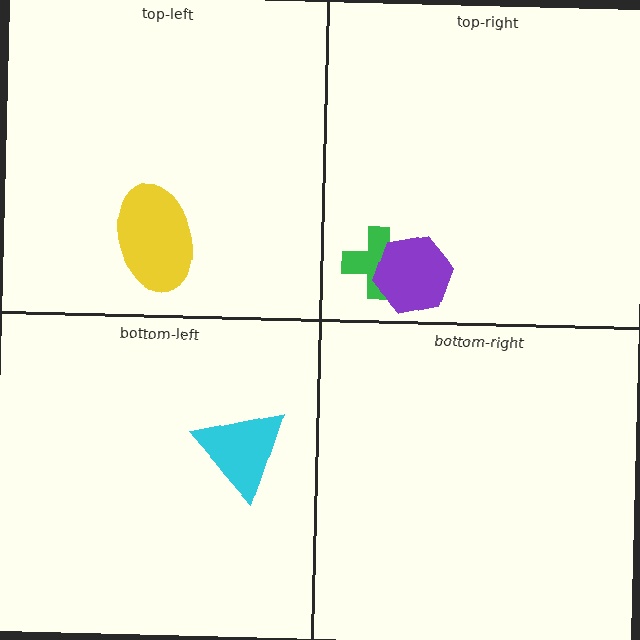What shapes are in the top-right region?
The green cross, the purple hexagon.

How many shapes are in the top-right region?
2.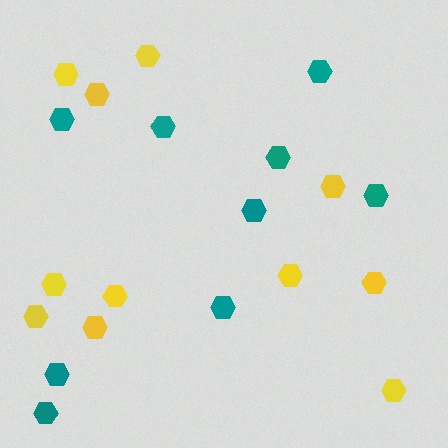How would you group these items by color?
There are 2 groups: one group of teal hexagons (9) and one group of yellow hexagons (11).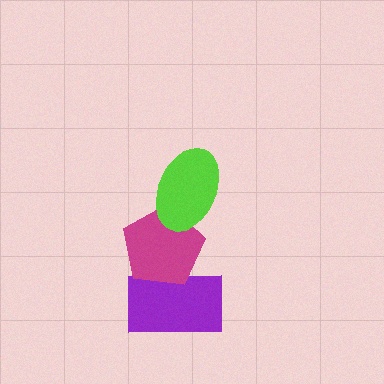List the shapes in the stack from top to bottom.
From top to bottom: the lime ellipse, the magenta pentagon, the purple rectangle.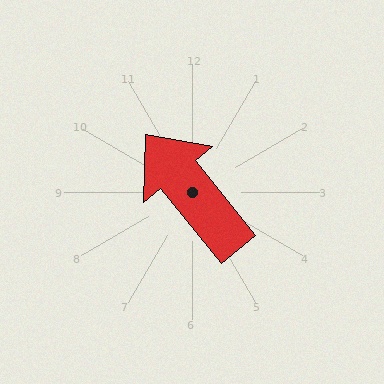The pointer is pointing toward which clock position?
Roughly 11 o'clock.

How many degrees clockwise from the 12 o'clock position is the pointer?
Approximately 321 degrees.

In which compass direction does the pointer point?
Northwest.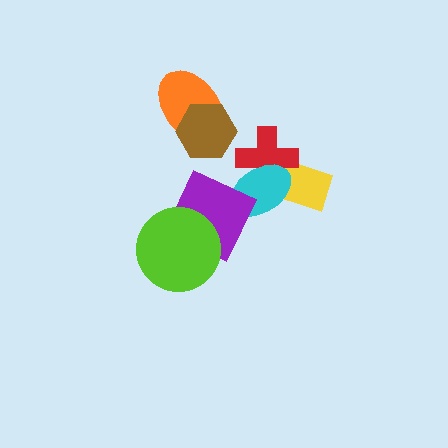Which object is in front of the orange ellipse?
The brown hexagon is in front of the orange ellipse.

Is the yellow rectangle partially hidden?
Yes, it is partially covered by another shape.